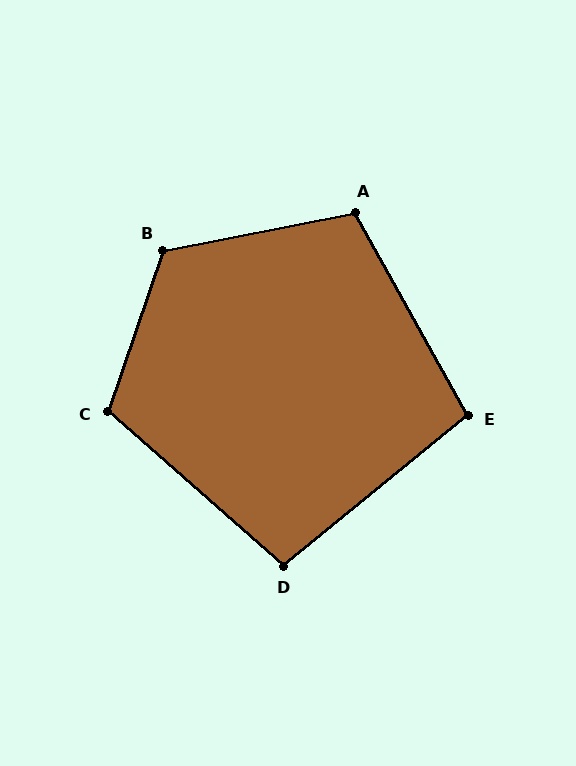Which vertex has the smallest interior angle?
D, at approximately 100 degrees.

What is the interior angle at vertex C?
Approximately 112 degrees (obtuse).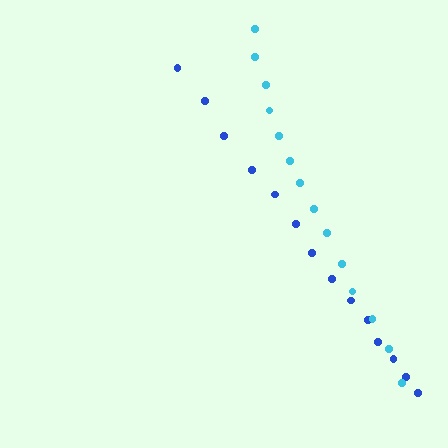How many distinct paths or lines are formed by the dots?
There are 2 distinct paths.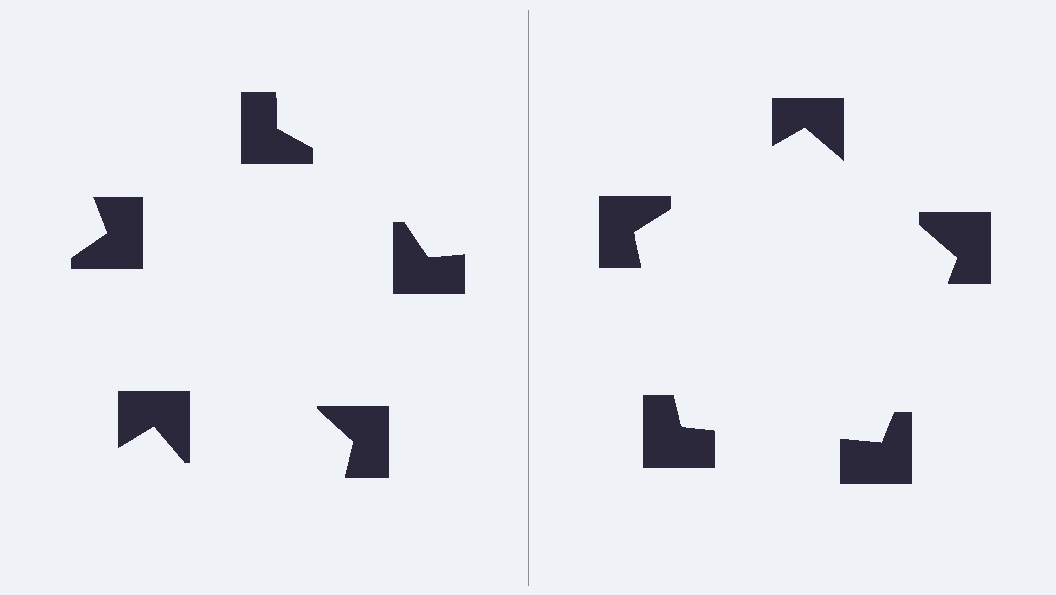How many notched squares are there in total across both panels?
10 — 5 on each side.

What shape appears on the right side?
An illusory pentagon.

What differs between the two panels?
The notched squares are positioned identically on both sides; only the wedge orientations differ. On the right they align to a pentagon; on the left they are misaligned.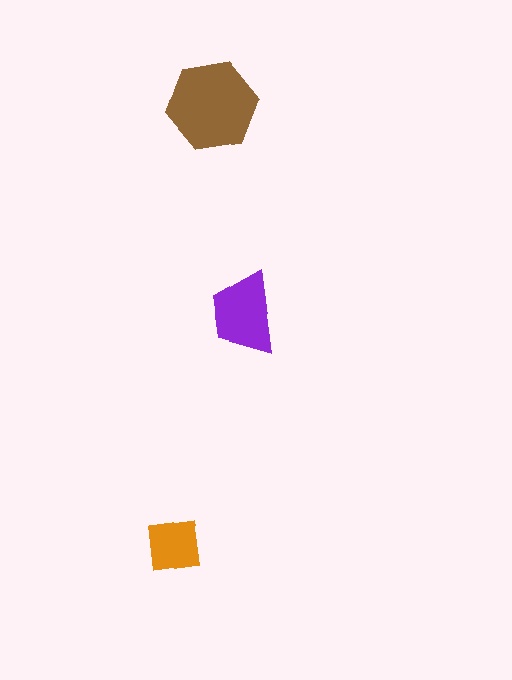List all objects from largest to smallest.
The brown hexagon, the purple trapezoid, the orange square.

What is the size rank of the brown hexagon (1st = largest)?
1st.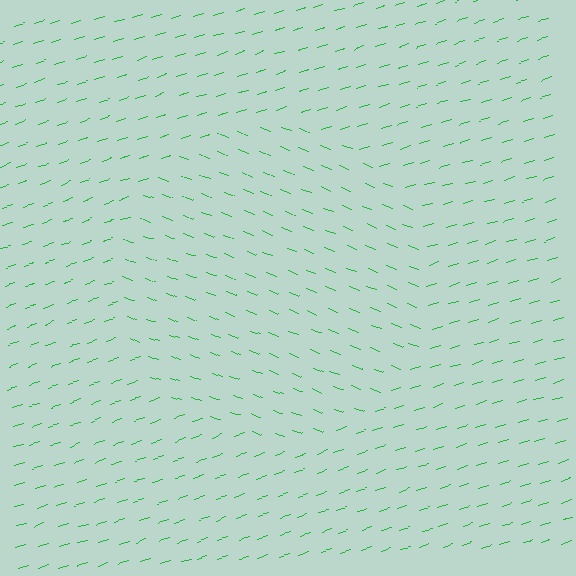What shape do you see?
I see a circle.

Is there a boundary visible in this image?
Yes, there is a texture boundary formed by a change in line orientation.